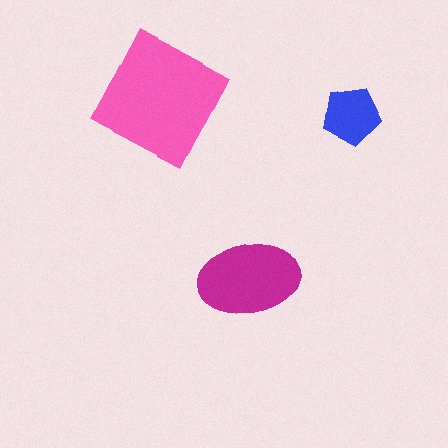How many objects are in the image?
There are 3 objects in the image.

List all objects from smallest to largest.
The blue pentagon, the magenta ellipse, the pink square.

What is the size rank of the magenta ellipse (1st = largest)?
2nd.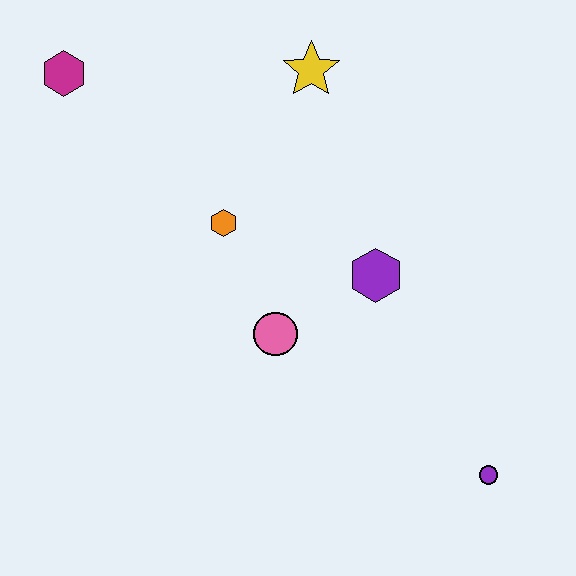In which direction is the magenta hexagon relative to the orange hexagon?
The magenta hexagon is to the left of the orange hexagon.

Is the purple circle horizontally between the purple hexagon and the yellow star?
No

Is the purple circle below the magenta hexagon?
Yes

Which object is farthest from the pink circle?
The magenta hexagon is farthest from the pink circle.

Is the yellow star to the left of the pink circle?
No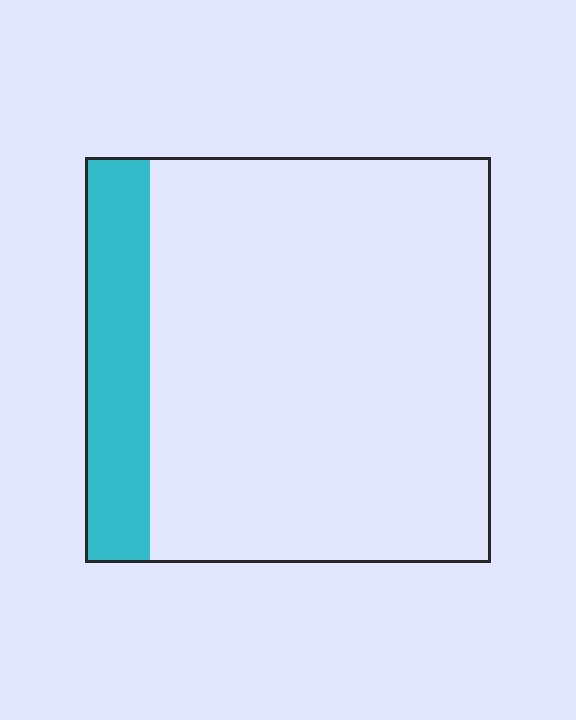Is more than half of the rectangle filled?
No.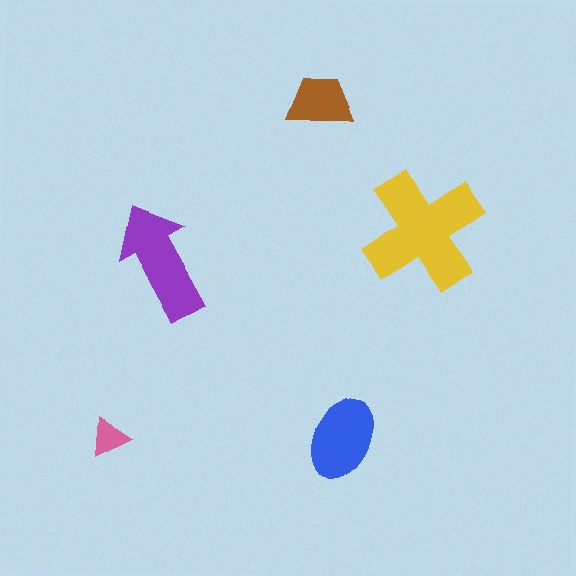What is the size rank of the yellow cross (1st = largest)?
1st.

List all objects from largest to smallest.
The yellow cross, the purple arrow, the blue ellipse, the brown trapezoid, the pink triangle.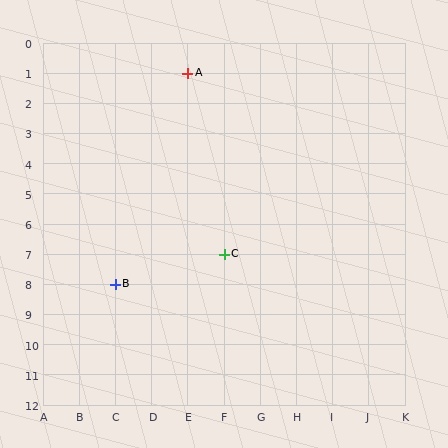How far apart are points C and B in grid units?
Points C and B are 3 columns and 1 row apart (about 3.2 grid units diagonally).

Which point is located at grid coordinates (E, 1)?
Point A is at (E, 1).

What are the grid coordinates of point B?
Point B is at grid coordinates (C, 8).